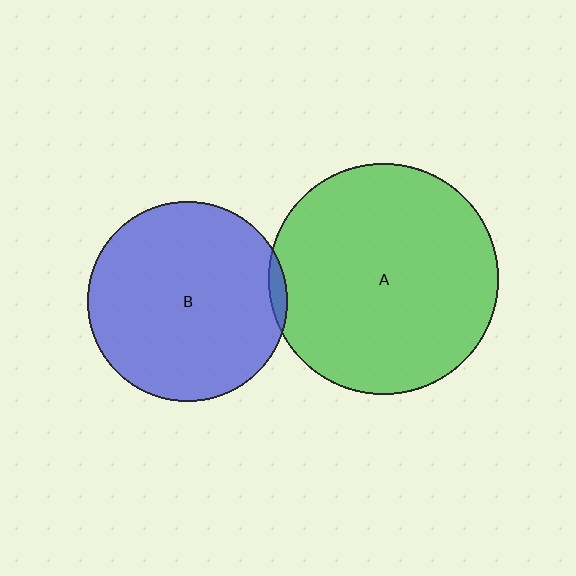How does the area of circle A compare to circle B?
Approximately 1.3 times.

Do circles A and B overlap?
Yes.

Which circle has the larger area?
Circle A (green).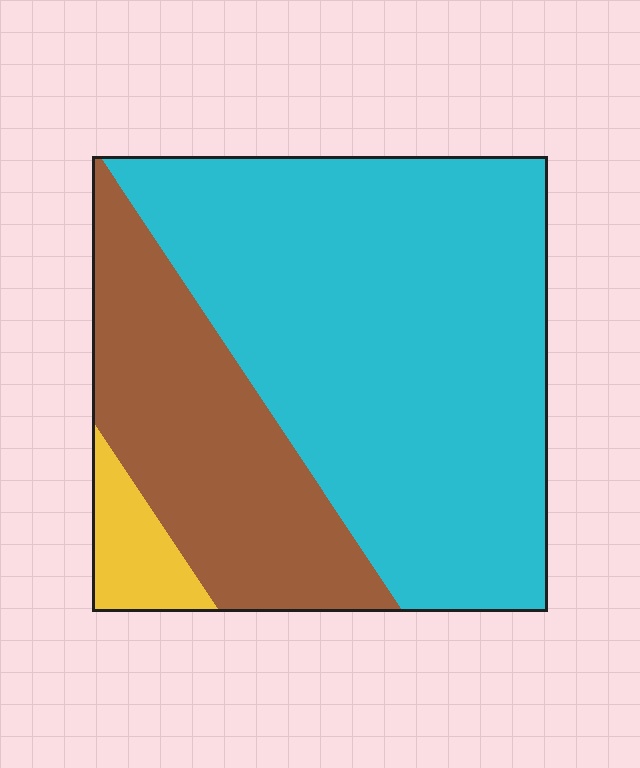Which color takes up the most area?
Cyan, at roughly 65%.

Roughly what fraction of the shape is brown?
Brown takes up between a sixth and a third of the shape.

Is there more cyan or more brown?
Cyan.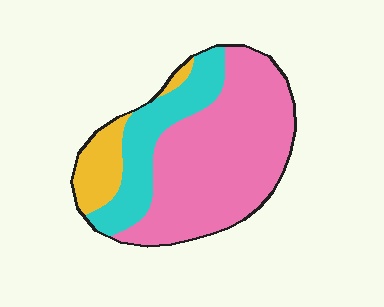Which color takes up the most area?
Pink, at roughly 65%.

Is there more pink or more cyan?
Pink.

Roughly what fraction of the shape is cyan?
Cyan covers 24% of the shape.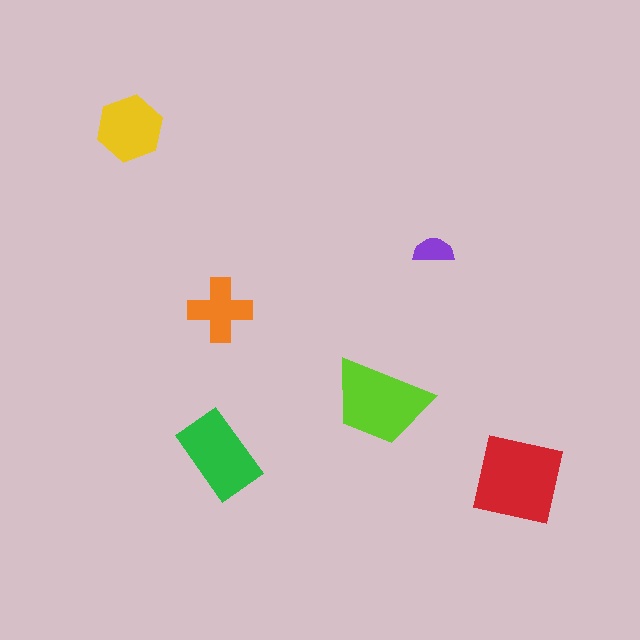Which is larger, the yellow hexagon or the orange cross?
The yellow hexagon.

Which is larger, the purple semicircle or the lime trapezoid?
The lime trapezoid.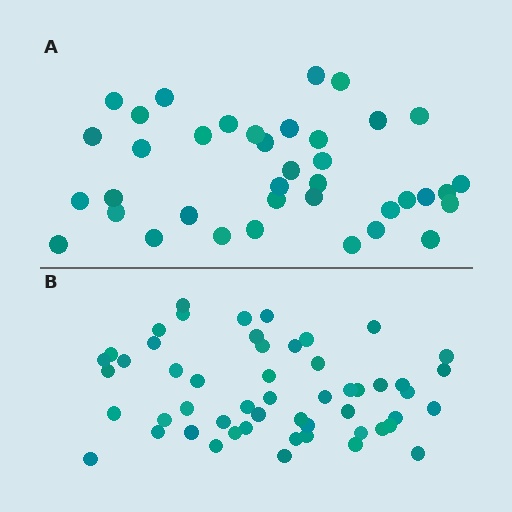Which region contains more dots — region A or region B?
Region B (the bottom region) has more dots.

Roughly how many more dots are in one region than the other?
Region B has approximately 15 more dots than region A.